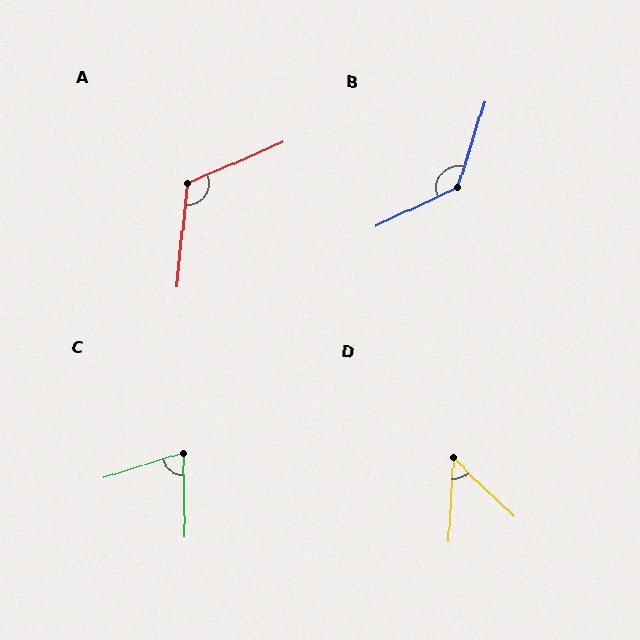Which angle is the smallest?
D, at approximately 49 degrees.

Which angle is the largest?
B, at approximately 132 degrees.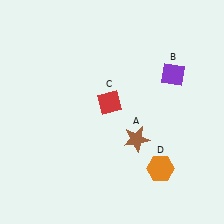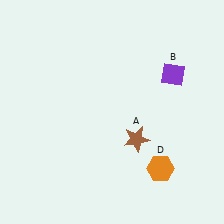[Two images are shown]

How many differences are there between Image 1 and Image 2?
There is 1 difference between the two images.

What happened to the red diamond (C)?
The red diamond (C) was removed in Image 2. It was in the top-left area of Image 1.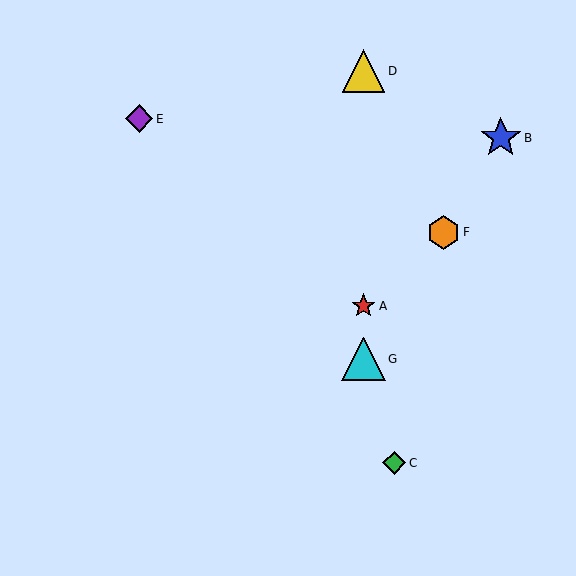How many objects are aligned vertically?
3 objects (A, D, G) are aligned vertically.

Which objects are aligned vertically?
Objects A, D, G are aligned vertically.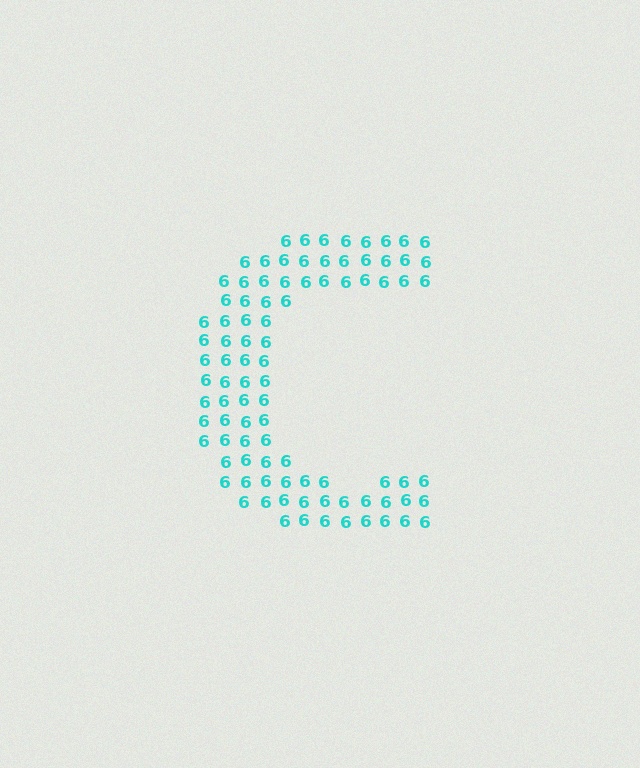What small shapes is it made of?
It is made of small digit 6's.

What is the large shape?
The large shape is the letter C.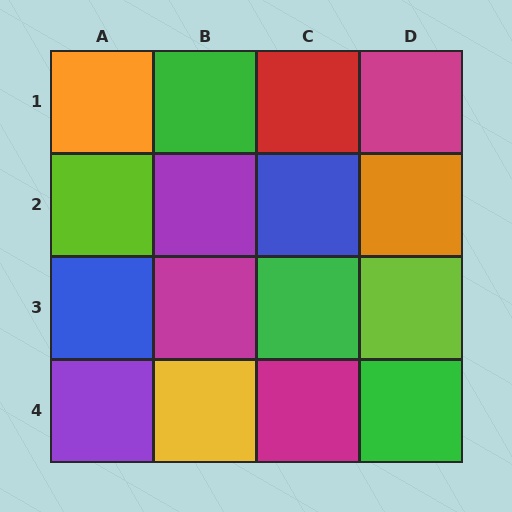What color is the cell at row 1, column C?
Red.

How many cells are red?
1 cell is red.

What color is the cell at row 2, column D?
Orange.